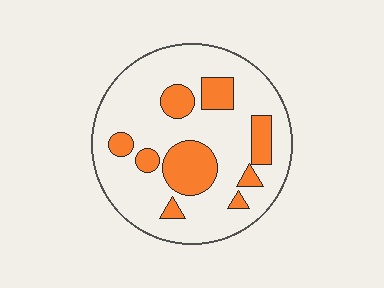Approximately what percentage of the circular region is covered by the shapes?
Approximately 25%.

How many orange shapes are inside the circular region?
9.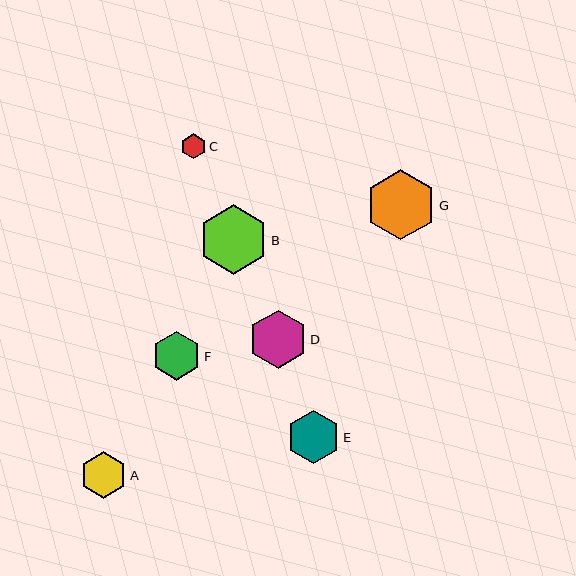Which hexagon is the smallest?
Hexagon C is the smallest with a size of approximately 25 pixels.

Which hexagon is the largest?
Hexagon G is the largest with a size of approximately 70 pixels.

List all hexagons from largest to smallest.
From largest to smallest: G, B, D, E, F, A, C.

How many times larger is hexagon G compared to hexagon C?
Hexagon G is approximately 2.8 times the size of hexagon C.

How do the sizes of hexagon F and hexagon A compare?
Hexagon F and hexagon A are approximately the same size.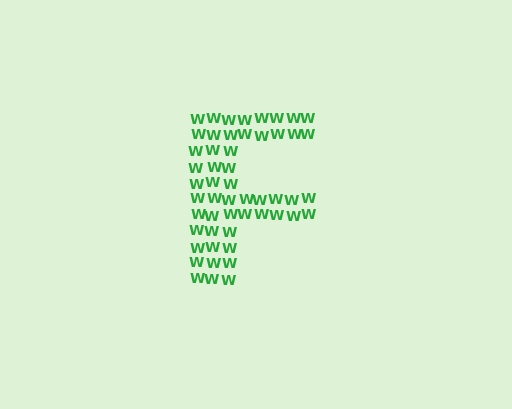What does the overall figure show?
The overall figure shows the letter F.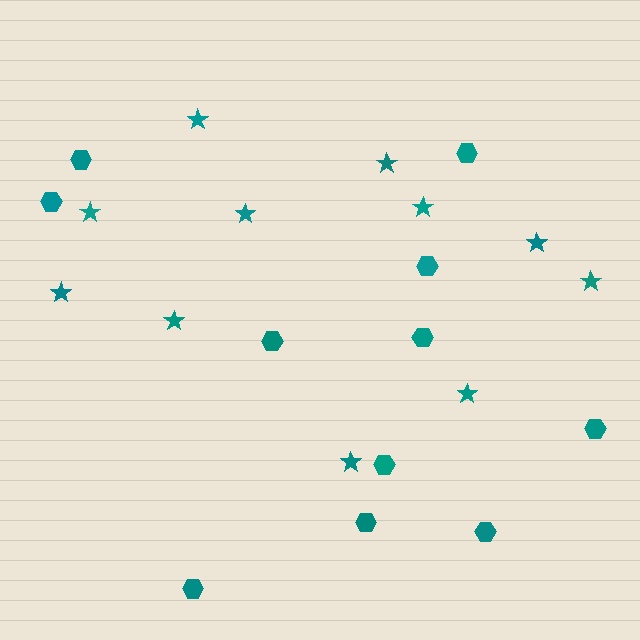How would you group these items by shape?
There are 2 groups: one group of hexagons (11) and one group of stars (11).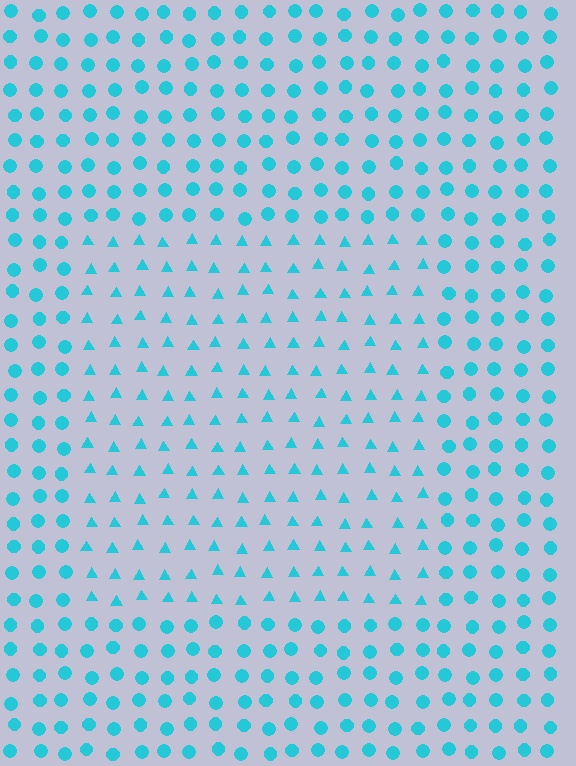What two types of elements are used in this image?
The image uses triangles inside the rectangle region and circles outside it.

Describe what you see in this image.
The image is filled with small cyan elements arranged in a uniform grid. A rectangle-shaped region contains triangles, while the surrounding area contains circles. The boundary is defined purely by the change in element shape.